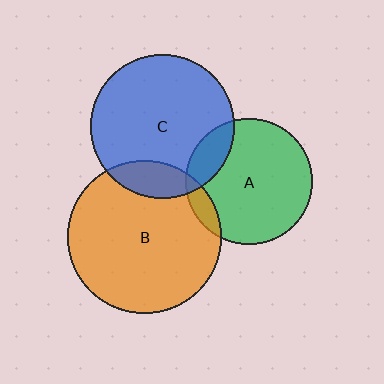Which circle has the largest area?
Circle B (orange).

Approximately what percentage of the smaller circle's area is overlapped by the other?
Approximately 15%.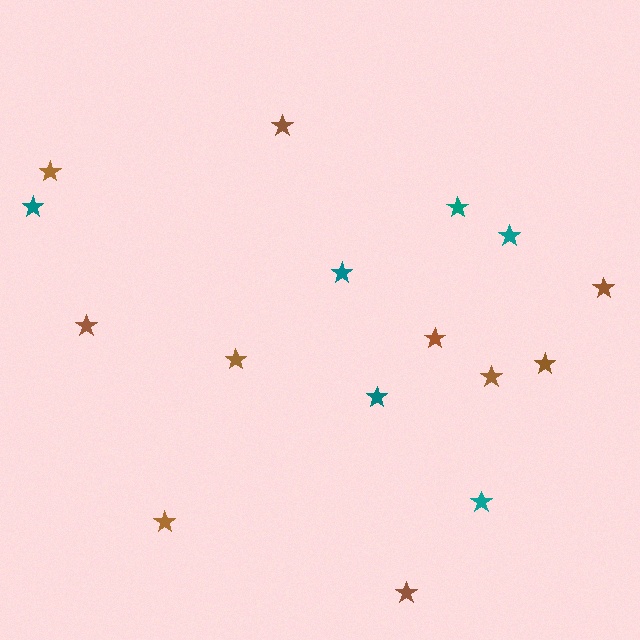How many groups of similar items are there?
There are 2 groups: one group of brown stars (10) and one group of teal stars (6).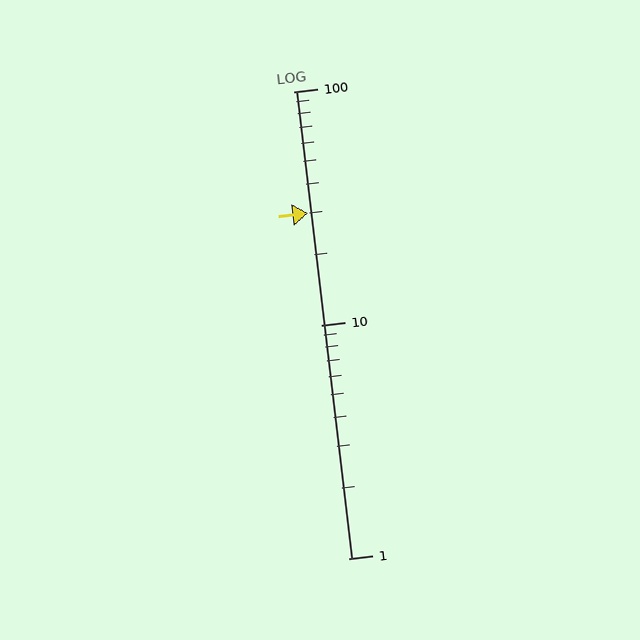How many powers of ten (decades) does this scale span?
The scale spans 2 decades, from 1 to 100.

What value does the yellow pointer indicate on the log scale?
The pointer indicates approximately 30.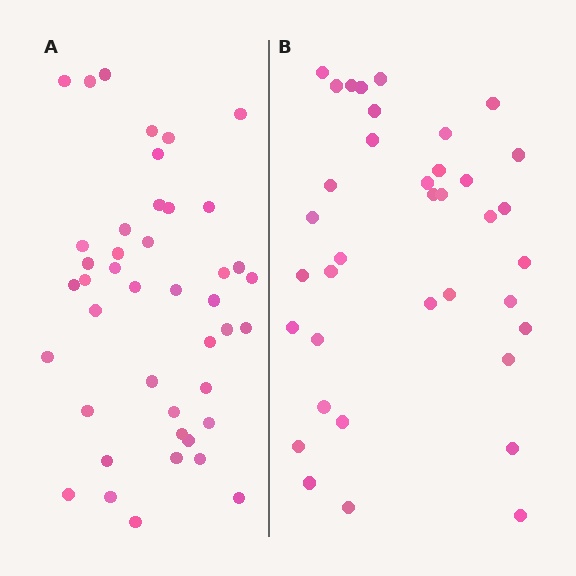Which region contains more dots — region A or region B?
Region A (the left region) has more dots.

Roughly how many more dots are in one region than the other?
Region A has about 6 more dots than region B.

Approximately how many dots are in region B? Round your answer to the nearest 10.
About 40 dots. (The exact count is 37, which rounds to 40.)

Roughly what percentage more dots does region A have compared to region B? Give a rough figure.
About 15% more.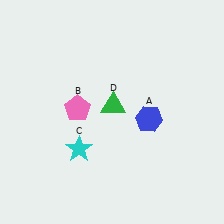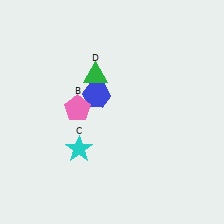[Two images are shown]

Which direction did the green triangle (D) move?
The green triangle (D) moved up.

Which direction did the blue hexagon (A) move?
The blue hexagon (A) moved left.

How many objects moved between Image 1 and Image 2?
2 objects moved between the two images.